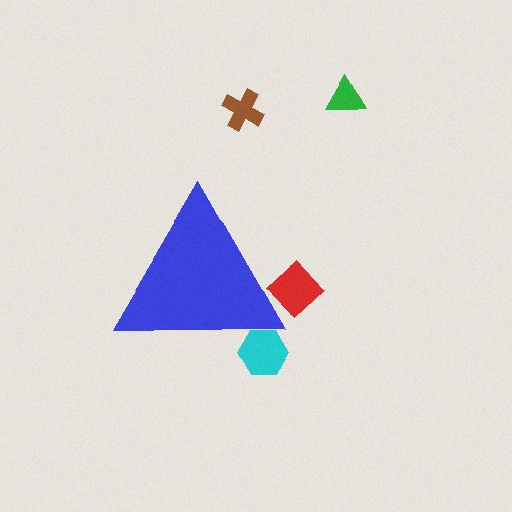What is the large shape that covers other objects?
A blue triangle.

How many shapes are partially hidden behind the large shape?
2 shapes are partially hidden.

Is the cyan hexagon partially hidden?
Yes, the cyan hexagon is partially hidden behind the blue triangle.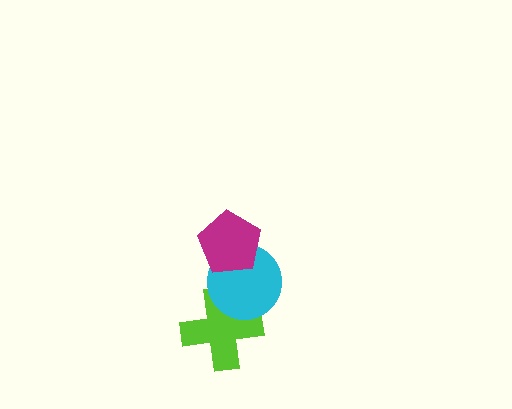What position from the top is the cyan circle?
The cyan circle is 2nd from the top.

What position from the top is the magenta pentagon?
The magenta pentagon is 1st from the top.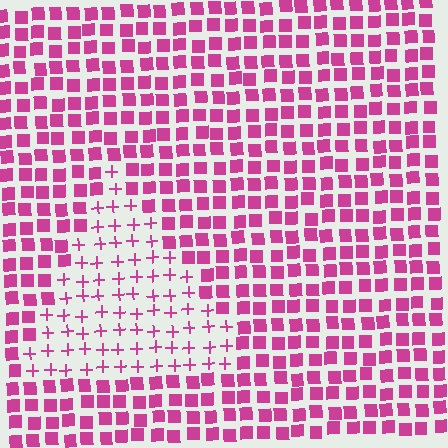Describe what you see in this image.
The image is filled with small magenta elements arranged in a uniform grid. A triangle-shaped region contains plus signs, while the surrounding area contains squares. The boundary is defined purely by the change in element shape.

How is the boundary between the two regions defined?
The boundary is defined by a change in element shape: plus signs inside vs. squares outside. All elements share the same color and spacing.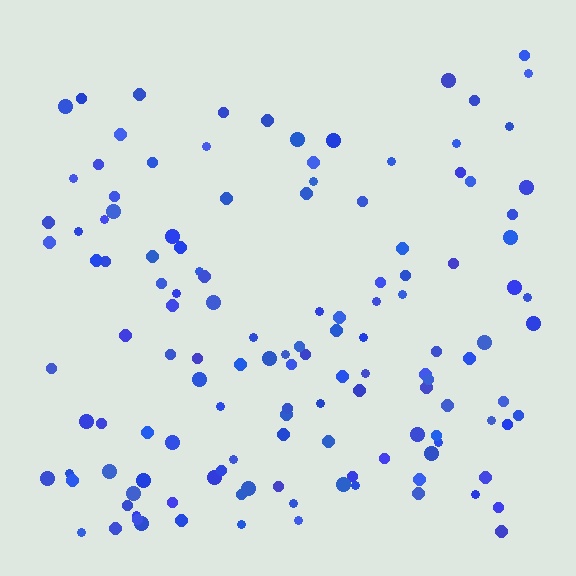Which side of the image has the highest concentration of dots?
The bottom.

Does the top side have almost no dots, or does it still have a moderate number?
Still a moderate number, just noticeably fewer than the bottom.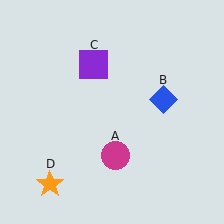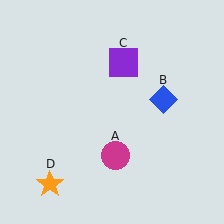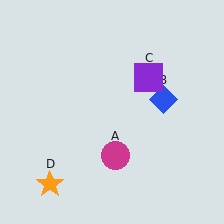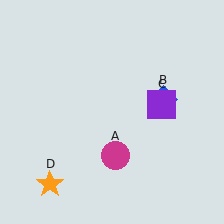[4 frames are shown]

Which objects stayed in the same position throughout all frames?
Magenta circle (object A) and blue diamond (object B) and orange star (object D) remained stationary.